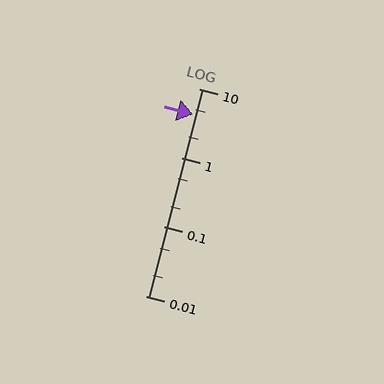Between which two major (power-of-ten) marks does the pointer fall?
The pointer is between 1 and 10.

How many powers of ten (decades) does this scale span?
The scale spans 3 decades, from 0.01 to 10.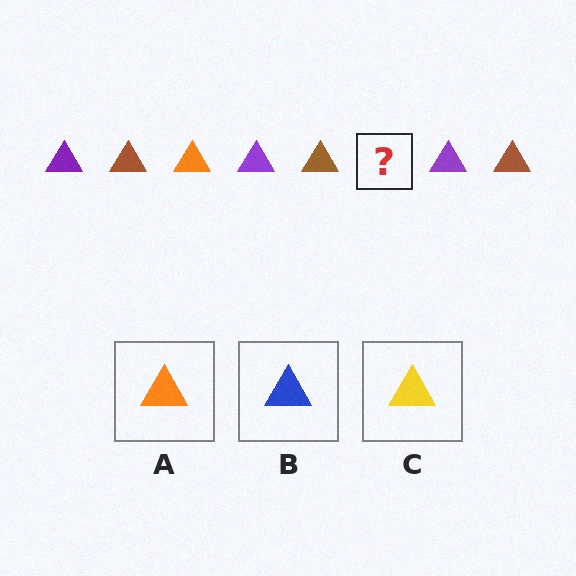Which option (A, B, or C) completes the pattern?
A.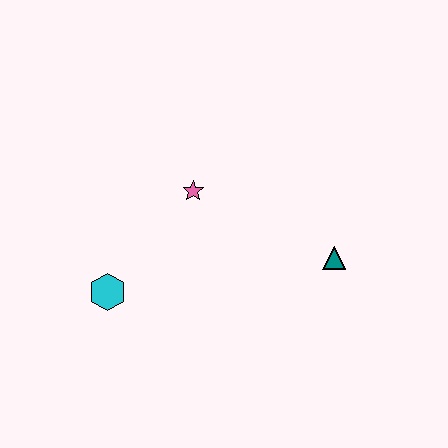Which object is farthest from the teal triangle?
The cyan hexagon is farthest from the teal triangle.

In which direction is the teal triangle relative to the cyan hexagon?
The teal triangle is to the right of the cyan hexagon.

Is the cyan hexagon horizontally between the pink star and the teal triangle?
No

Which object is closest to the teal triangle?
The pink star is closest to the teal triangle.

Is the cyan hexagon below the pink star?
Yes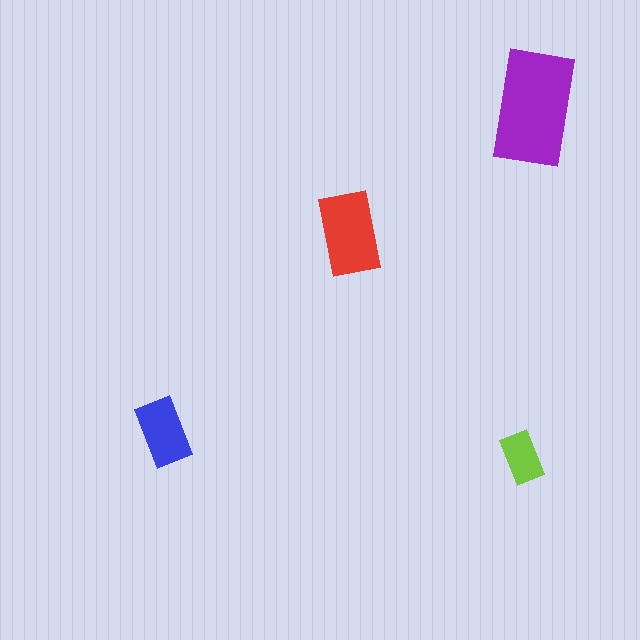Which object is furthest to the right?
The purple rectangle is rightmost.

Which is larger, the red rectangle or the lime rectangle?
The red one.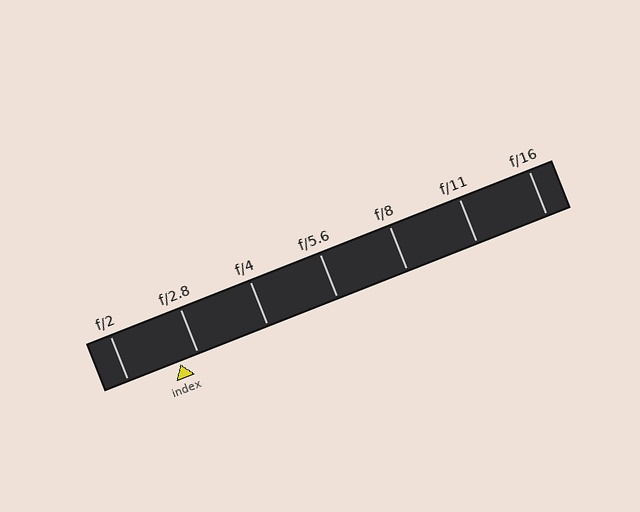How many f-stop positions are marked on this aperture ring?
There are 7 f-stop positions marked.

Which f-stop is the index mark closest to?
The index mark is closest to f/2.8.